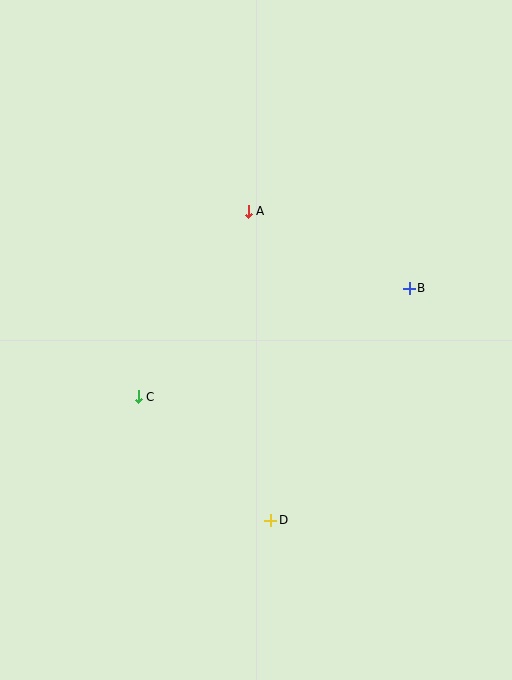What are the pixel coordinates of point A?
Point A is at (248, 211).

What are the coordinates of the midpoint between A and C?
The midpoint between A and C is at (193, 304).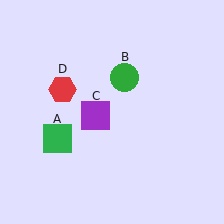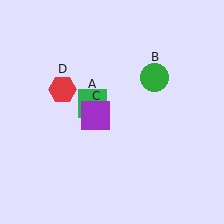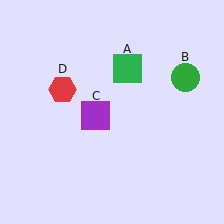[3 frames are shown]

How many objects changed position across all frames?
2 objects changed position: green square (object A), green circle (object B).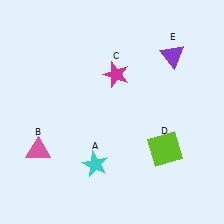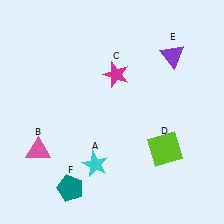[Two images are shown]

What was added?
A teal pentagon (F) was added in Image 2.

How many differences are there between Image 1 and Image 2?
There is 1 difference between the two images.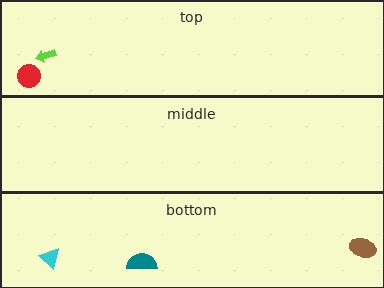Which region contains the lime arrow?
The top region.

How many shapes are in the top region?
2.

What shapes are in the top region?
The lime arrow, the red circle.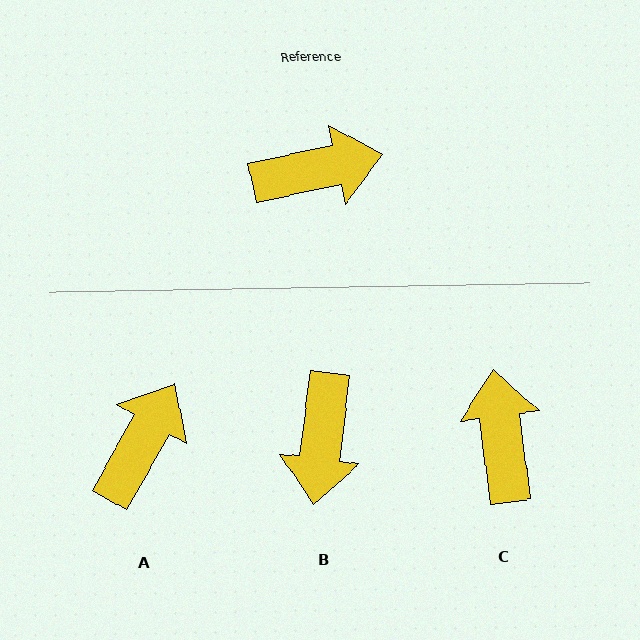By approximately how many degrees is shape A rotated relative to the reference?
Approximately 48 degrees counter-clockwise.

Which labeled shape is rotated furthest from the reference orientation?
B, about 109 degrees away.